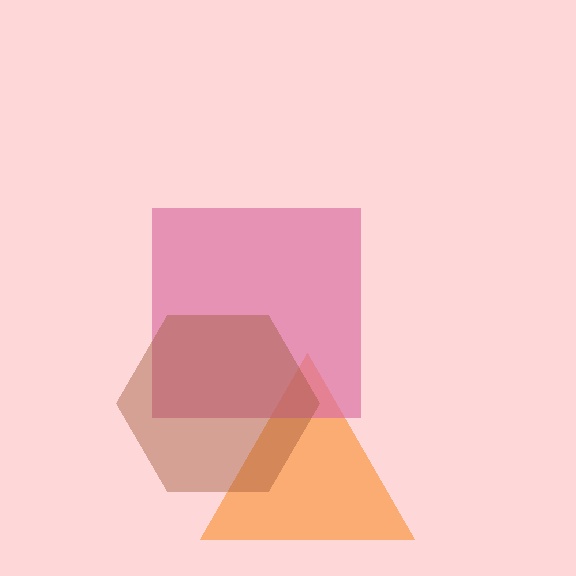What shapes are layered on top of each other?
The layered shapes are: an orange triangle, a pink square, a brown hexagon.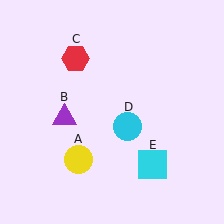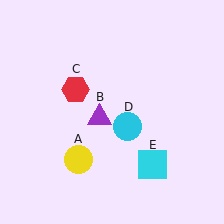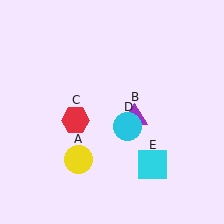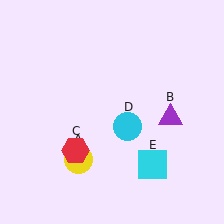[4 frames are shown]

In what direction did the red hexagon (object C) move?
The red hexagon (object C) moved down.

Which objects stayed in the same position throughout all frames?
Yellow circle (object A) and cyan circle (object D) and cyan square (object E) remained stationary.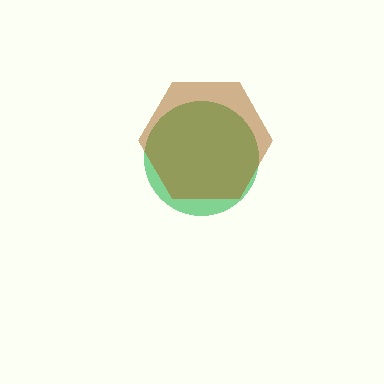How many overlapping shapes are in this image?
There are 2 overlapping shapes in the image.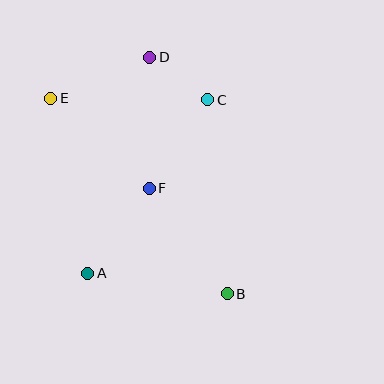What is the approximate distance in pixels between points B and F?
The distance between B and F is approximately 131 pixels.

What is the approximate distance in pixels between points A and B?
The distance between A and B is approximately 141 pixels.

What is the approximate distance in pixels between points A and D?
The distance between A and D is approximately 225 pixels.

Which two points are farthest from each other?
Points B and E are farthest from each other.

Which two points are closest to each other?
Points C and D are closest to each other.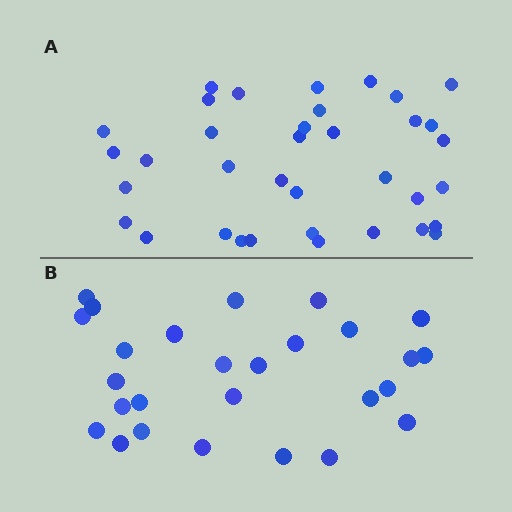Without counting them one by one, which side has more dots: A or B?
Region A (the top region) has more dots.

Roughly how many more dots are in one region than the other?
Region A has roughly 8 or so more dots than region B.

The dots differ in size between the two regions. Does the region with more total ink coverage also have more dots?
No. Region B has more total ink coverage because its dots are larger, but region A actually contains more individual dots. Total area can be misleading — the number of items is what matters here.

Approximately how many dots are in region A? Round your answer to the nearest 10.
About 40 dots. (The exact count is 36, which rounds to 40.)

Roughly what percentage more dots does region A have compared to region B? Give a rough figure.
About 35% more.